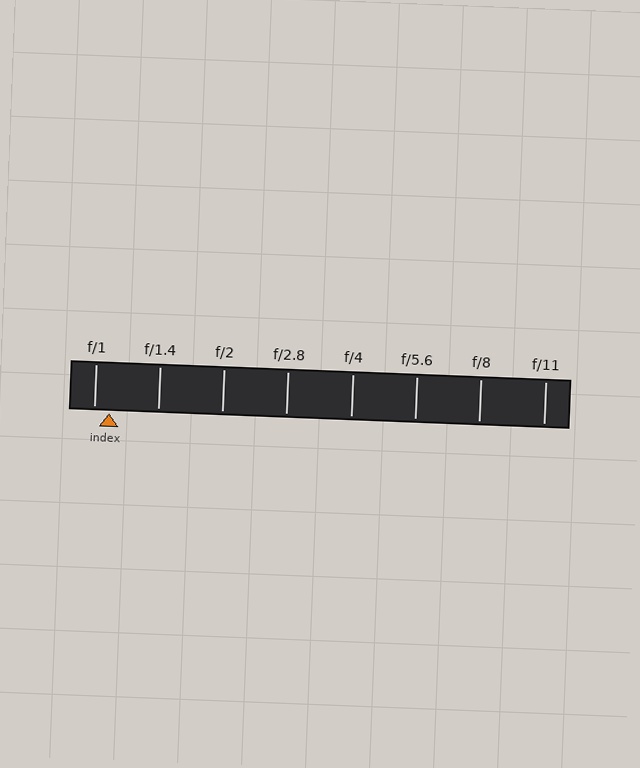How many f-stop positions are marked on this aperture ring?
There are 8 f-stop positions marked.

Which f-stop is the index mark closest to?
The index mark is closest to f/1.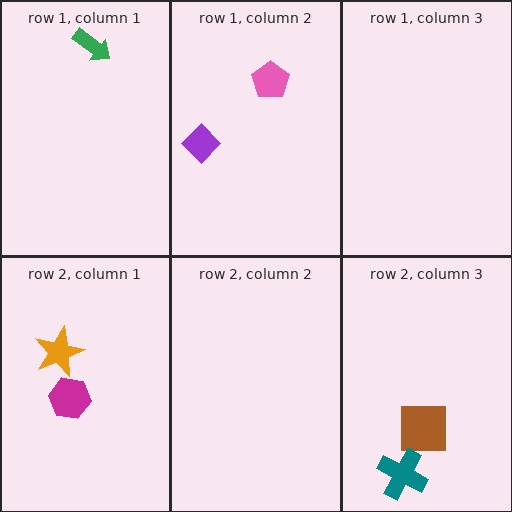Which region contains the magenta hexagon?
The row 2, column 1 region.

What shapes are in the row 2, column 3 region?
The brown square, the teal cross.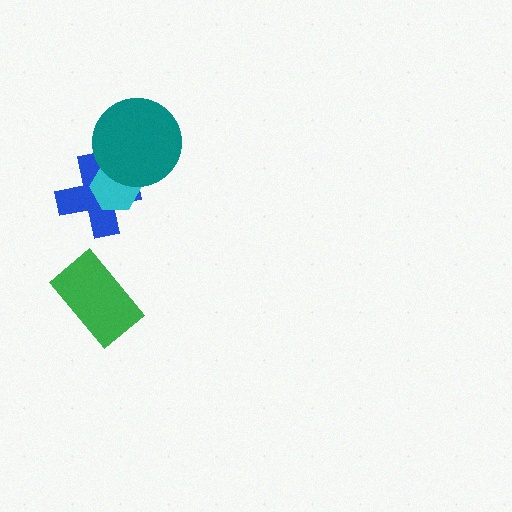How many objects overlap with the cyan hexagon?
2 objects overlap with the cyan hexagon.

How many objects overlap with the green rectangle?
0 objects overlap with the green rectangle.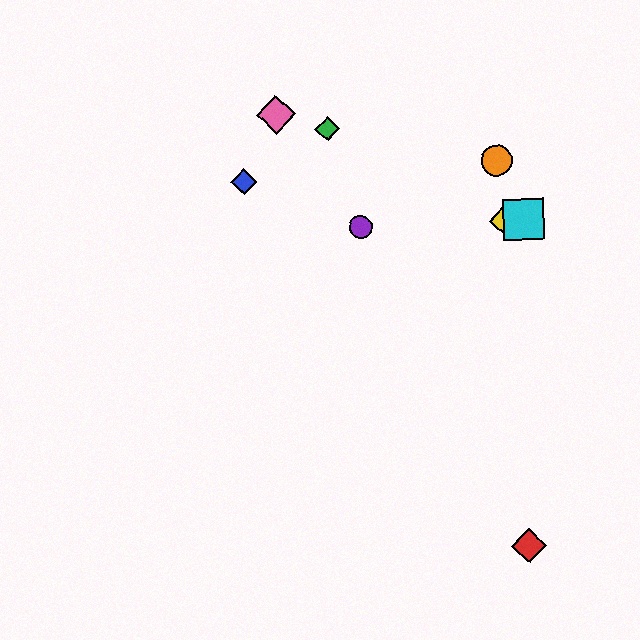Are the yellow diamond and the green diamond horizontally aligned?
No, the yellow diamond is at y≈220 and the green diamond is at y≈129.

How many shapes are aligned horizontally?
3 shapes (the yellow diamond, the purple circle, the cyan square) are aligned horizontally.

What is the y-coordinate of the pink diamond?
The pink diamond is at y≈115.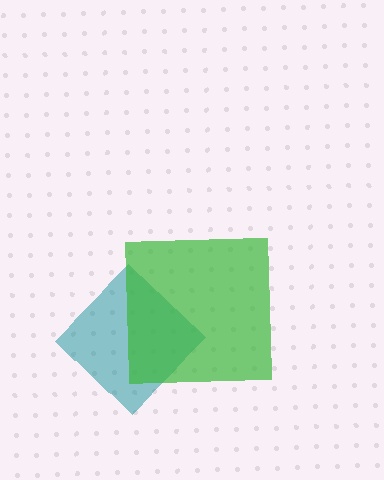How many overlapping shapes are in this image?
There are 2 overlapping shapes in the image.